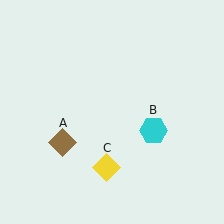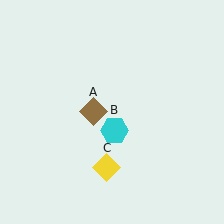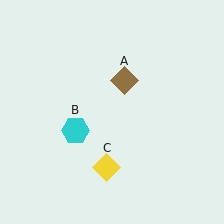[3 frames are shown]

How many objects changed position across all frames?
2 objects changed position: brown diamond (object A), cyan hexagon (object B).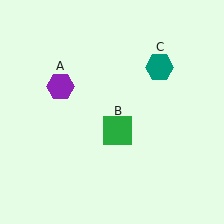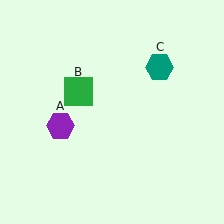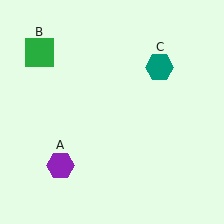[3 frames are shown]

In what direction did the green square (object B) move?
The green square (object B) moved up and to the left.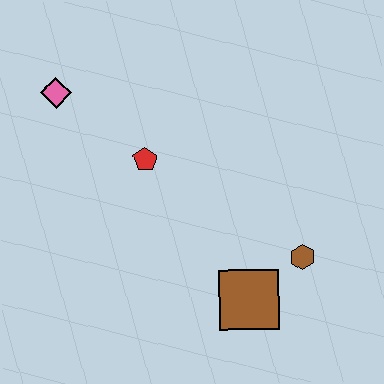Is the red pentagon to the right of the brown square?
No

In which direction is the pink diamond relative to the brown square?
The pink diamond is above the brown square.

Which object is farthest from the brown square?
The pink diamond is farthest from the brown square.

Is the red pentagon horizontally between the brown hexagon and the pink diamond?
Yes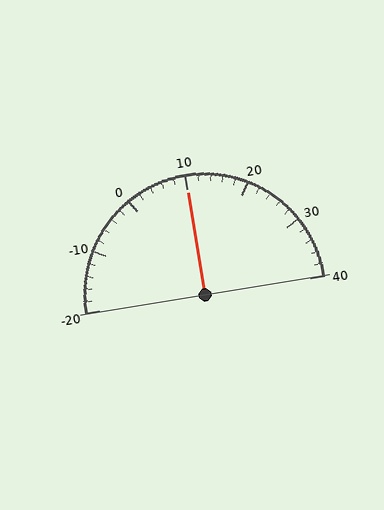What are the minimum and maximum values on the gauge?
The gauge ranges from -20 to 40.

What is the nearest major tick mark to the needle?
The nearest major tick mark is 10.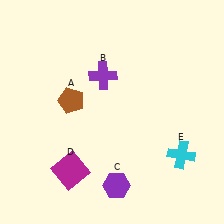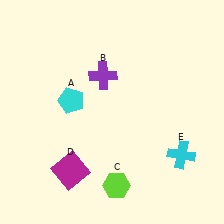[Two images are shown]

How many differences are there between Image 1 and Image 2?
There are 2 differences between the two images.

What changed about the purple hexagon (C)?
In Image 1, C is purple. In Image 2, it changed to lime.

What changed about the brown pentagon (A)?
In Image 1, A is brown. In Image 2, it changed to cyan.